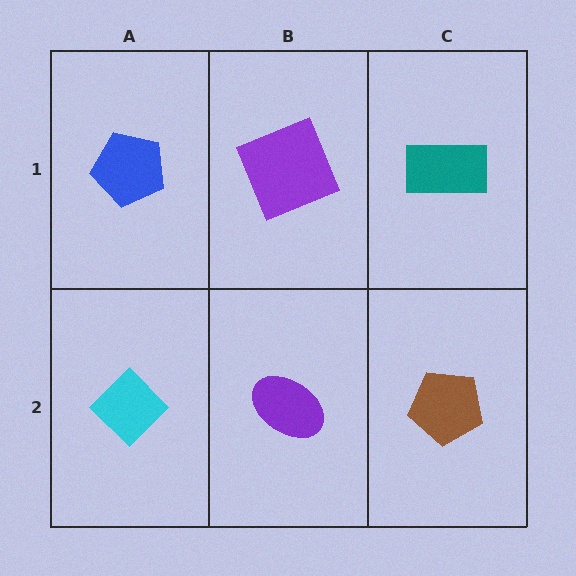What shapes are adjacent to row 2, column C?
A teal rectangle (row 1, column C), a purple ellipse (row 2, column B).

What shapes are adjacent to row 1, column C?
A brown pentagon (row 2, column C), a purple square (row 1, column B).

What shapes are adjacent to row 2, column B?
A purple square (row 1, column B), a cyan diamond (row 2, column A), a brown pentagon (row 2, column C).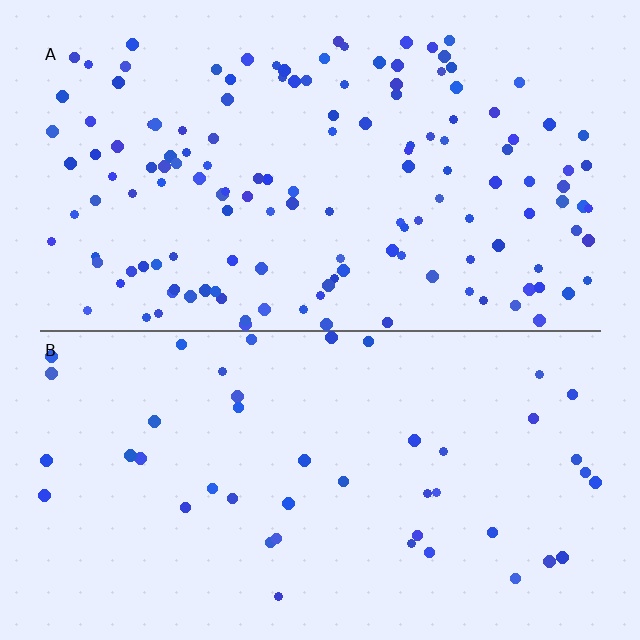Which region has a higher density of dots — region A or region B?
A (the top).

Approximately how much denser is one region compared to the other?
Approximately 3.2× — region A over region B.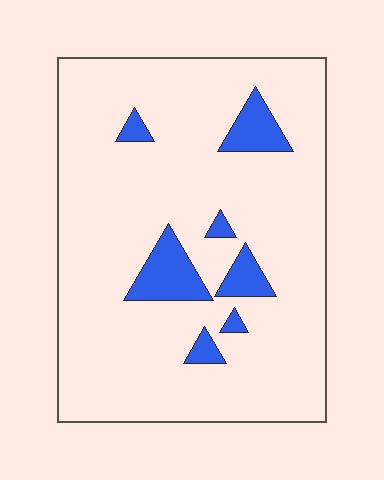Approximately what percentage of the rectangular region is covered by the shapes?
Approximately 10%.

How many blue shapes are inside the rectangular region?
7.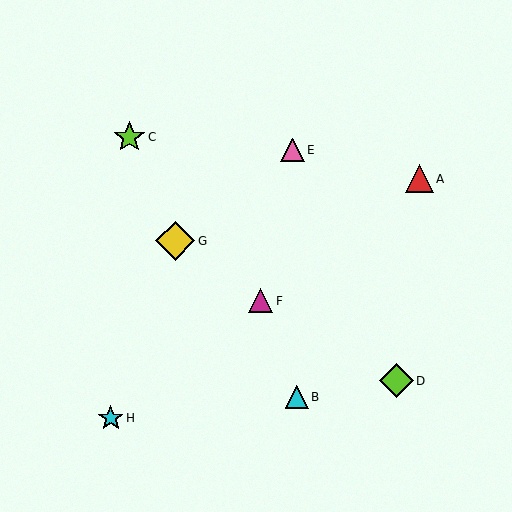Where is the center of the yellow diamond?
The center of the yellow diamond is at (175, 241).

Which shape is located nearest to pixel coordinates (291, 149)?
The pink triangle (labeled E) at (293, 150) is nearest to that location.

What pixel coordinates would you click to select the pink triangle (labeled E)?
Click at (293, 150) to select the pink triangle E.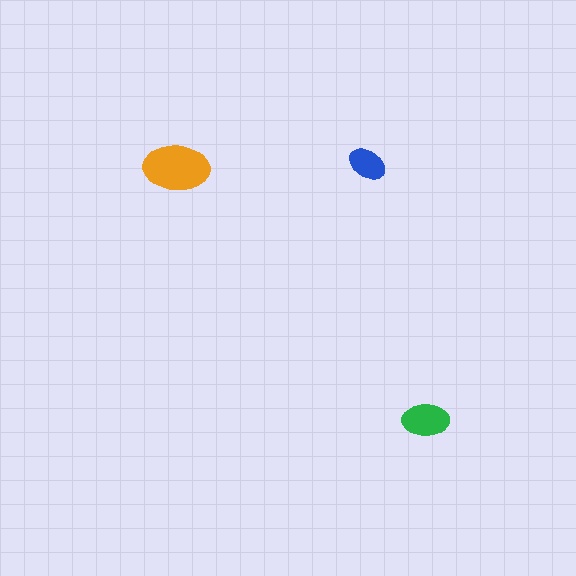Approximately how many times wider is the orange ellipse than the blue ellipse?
About 1.5 times wider.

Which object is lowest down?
The green ellipse is bottommost.